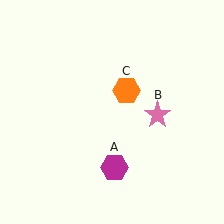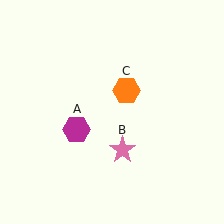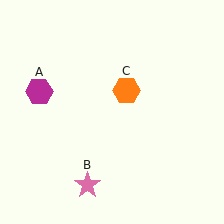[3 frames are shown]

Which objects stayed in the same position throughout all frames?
Orange hexagon (object C) remained stationary.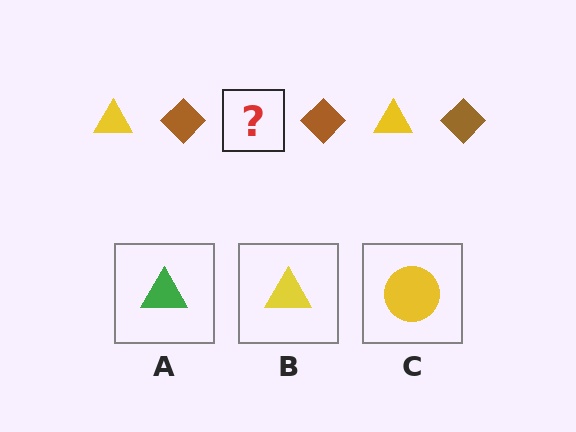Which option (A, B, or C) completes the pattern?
B.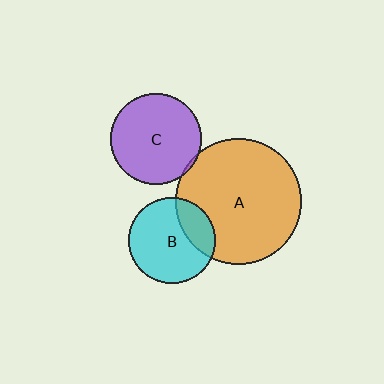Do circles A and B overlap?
Yes.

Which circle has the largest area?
Circle A (orange).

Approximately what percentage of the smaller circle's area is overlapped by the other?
Approximately 25%.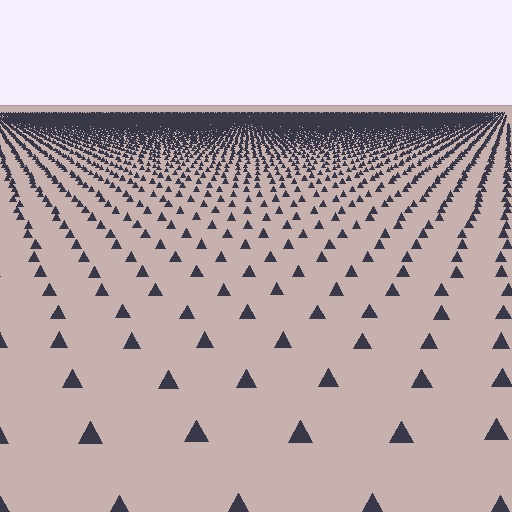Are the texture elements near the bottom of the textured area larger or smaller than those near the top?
Larger. Near the bottom, elements are closer to the viewer and appear at a bigger on-screen size.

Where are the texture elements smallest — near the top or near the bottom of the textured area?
Near the top.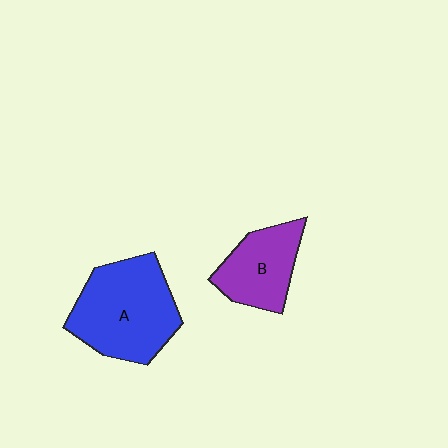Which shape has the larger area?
Shape A (blue).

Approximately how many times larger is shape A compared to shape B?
Approximately 1.6 times.